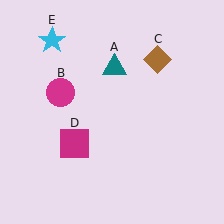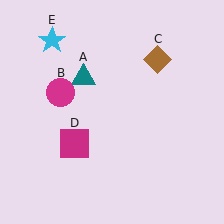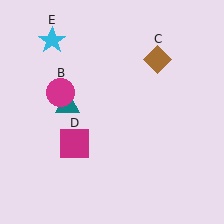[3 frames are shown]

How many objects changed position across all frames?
1 object changed position: teal triangle (object A).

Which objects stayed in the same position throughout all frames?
Magenta circle (object B) and brown diamond (object C) and magenta square (object D) and cyan star (object E) remained stationary.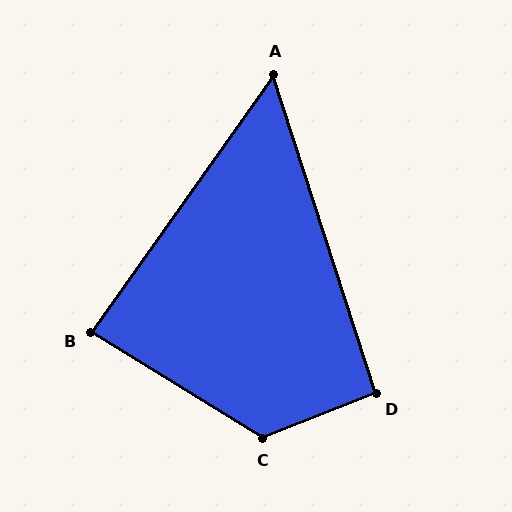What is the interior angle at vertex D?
Approximately 94 degrees (approximately right).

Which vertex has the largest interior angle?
C, at approximately 127 degrees.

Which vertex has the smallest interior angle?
A, at approximately 53 degrees.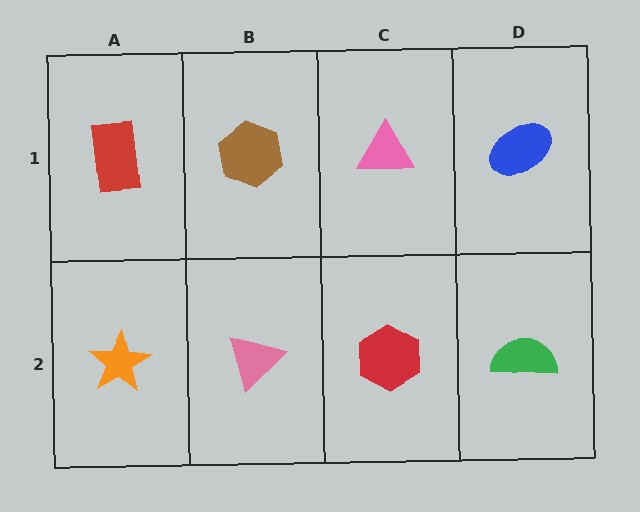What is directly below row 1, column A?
An orange star.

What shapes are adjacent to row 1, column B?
A pink triangle (row 2, column B), a red rectangle (row 1, column A), a pink triangle (row 1, column C).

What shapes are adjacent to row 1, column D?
A green semicircle (row 2, column D), a pink triangle (row 1, column C).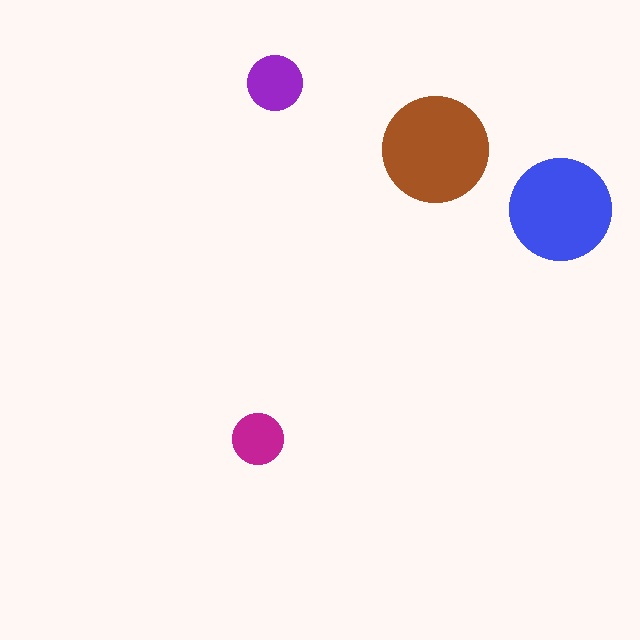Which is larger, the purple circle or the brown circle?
The brown one.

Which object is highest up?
The purple circle is topmost.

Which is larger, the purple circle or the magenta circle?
The purple one.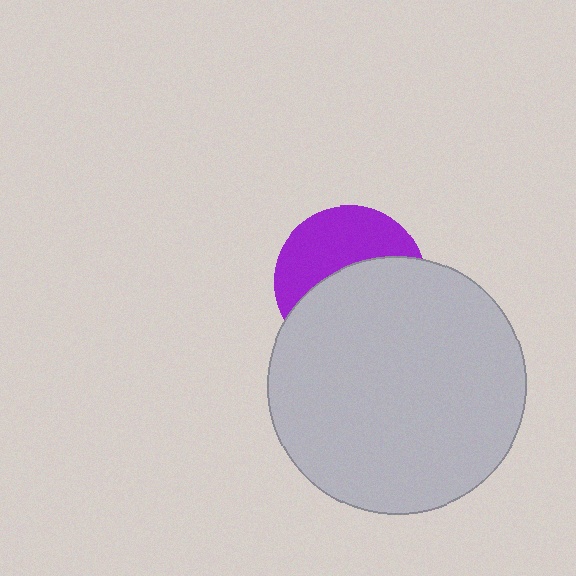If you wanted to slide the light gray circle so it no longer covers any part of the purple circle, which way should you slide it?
Slide it down — that is the most direct way to separate the two shapes.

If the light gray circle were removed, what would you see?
You would see the complete purple circle.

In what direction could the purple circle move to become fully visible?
The purple circle could move up. That would shift it out from behind the light gray circle entirely.